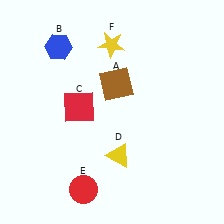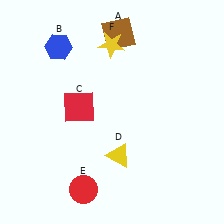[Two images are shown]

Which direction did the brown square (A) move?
The brown square (A) moved up.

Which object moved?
The brown square (A) moved up.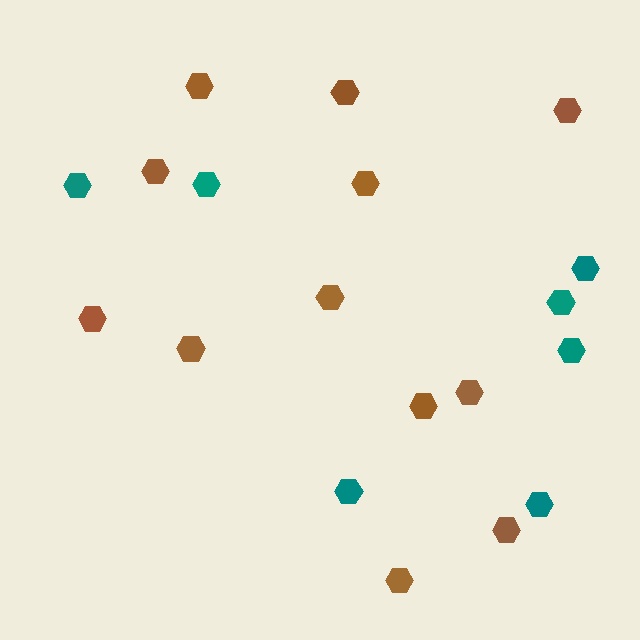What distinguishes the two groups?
There are 2 groups: one group of teal hexagons (7) and one group of brown hexagons (12).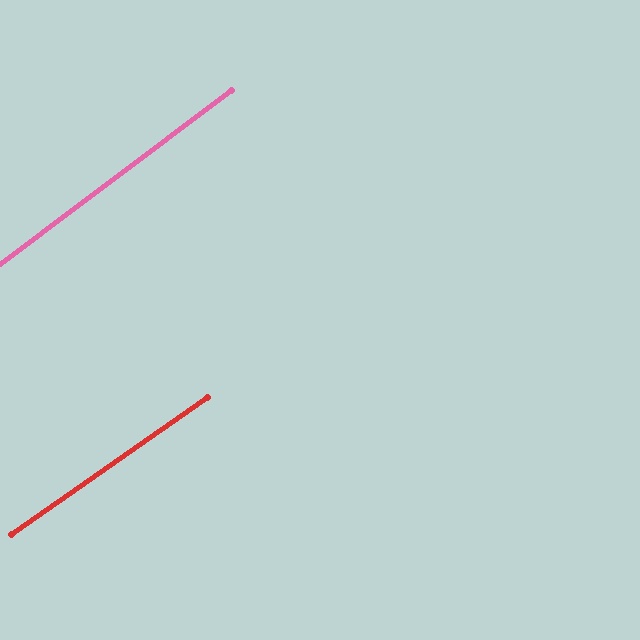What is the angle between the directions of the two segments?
Approximately 2 degrees.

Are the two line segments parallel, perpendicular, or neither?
Parallel — their directions differ by only 1.8°.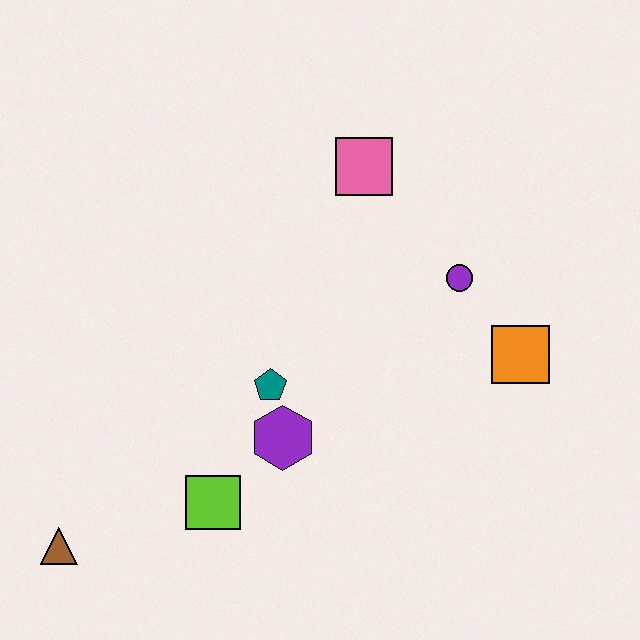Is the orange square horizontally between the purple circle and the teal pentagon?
No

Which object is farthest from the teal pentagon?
The brown triangle is farthest from the teal pentagon.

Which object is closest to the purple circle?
The orange square is closest to the purple circle.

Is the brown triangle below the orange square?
Yes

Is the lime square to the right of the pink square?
No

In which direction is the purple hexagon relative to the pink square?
The purple hexagon is below the pink square.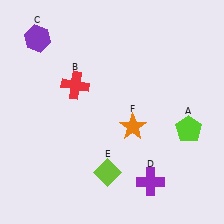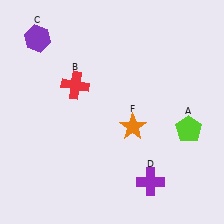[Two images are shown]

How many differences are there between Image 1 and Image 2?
There is 1 difference between the two images.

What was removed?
The lime diamond (E) was removed in Image 2.